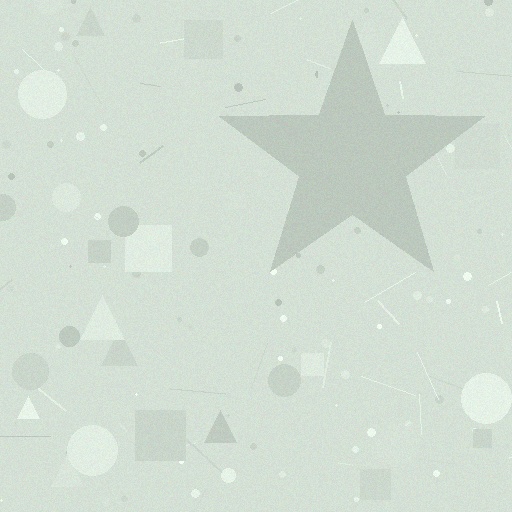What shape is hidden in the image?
A star is hidden in the image.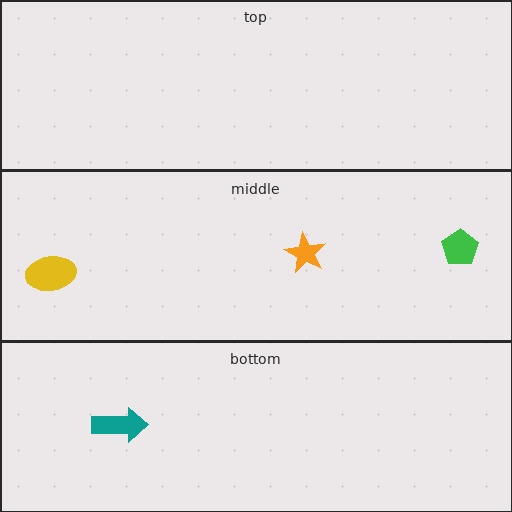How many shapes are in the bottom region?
1.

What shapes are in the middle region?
The orange star, the yellow ellipse, the green pentagon.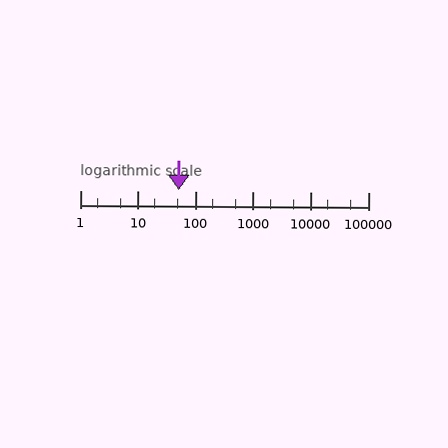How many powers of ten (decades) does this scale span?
The scale spans 5 decades, from 1 to 100000.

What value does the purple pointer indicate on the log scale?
The pointer indicates approximately 52.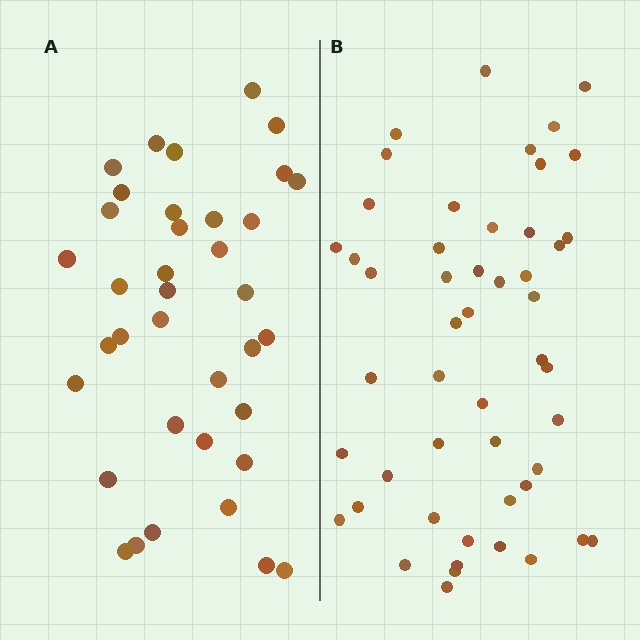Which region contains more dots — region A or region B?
Region B (the right region) has more dots.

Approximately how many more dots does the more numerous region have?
Region B has approximately 15 more dots than region A.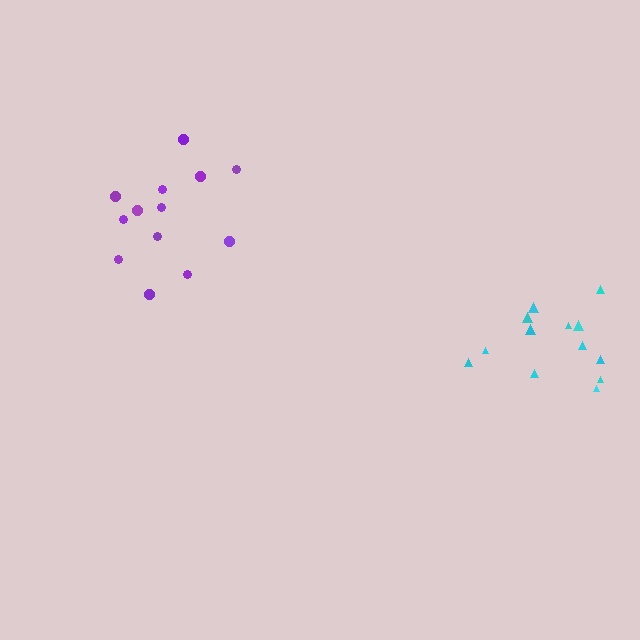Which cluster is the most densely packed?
Purple.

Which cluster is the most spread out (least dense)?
Cyan.